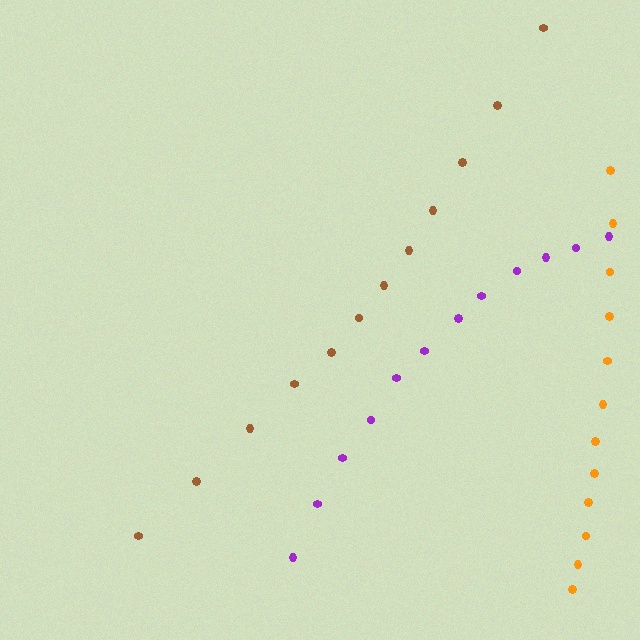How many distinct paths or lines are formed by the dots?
There are 3 distinct paths.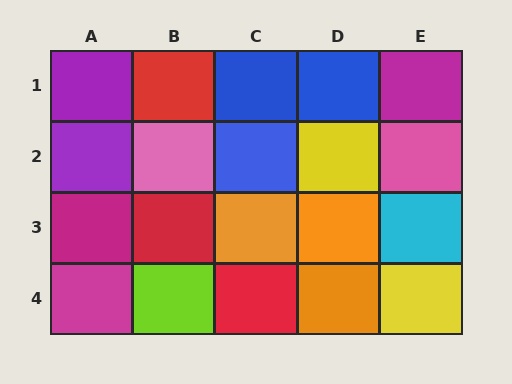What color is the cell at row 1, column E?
Magenta.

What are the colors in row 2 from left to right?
Purple, pink, blue, yellow, pink.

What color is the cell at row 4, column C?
Red.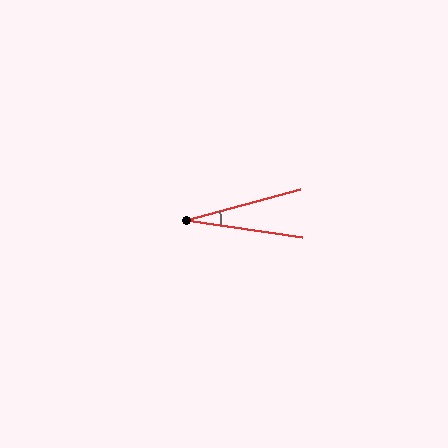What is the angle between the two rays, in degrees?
Approximately 24 degrees.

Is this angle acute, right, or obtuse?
It is acute.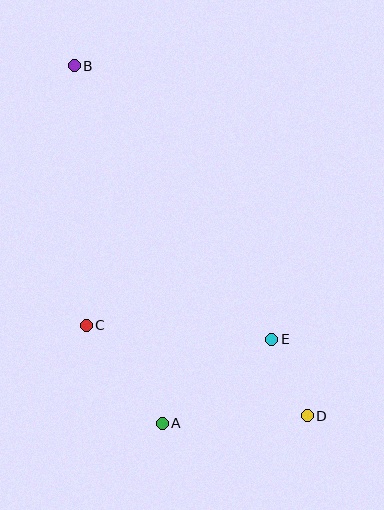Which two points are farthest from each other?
Points B and D are farthest from each other.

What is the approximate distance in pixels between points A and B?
The distance between A and B is approximately 368 pixels.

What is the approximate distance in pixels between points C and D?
The distance between C and D is approximately 239 pixels.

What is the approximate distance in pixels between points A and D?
The distance between A and D is approximately 145 pixels.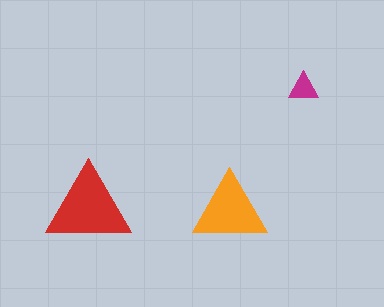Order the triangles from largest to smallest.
the red one, the orange one, the magenta one.